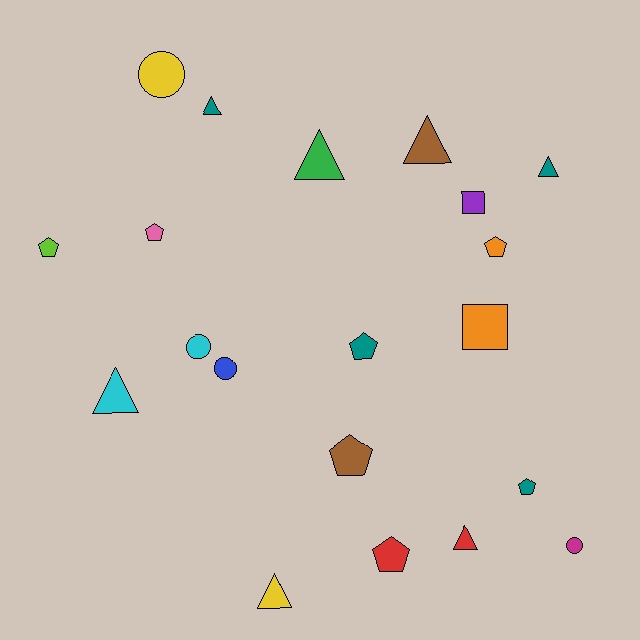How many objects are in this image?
There are 20 objects.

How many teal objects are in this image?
There are 4 teal objects.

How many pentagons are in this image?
There are 7 pentagons.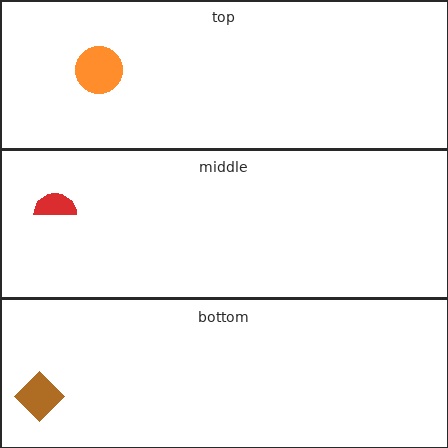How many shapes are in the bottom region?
1.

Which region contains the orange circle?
The top region.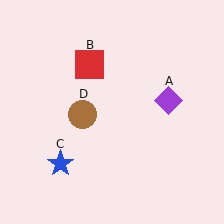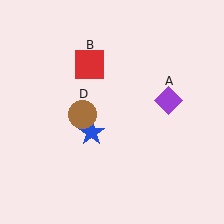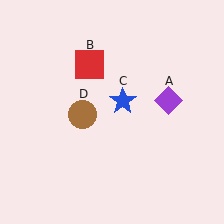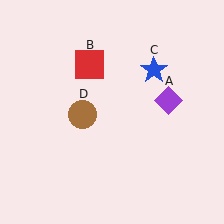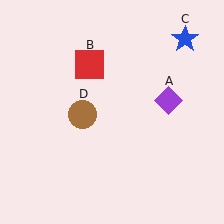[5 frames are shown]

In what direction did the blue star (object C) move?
The blue star (object C) moved up and to the right.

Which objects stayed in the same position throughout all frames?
Purple diamond (object A) and red square (object B) and brown circle (object D) remained stationary.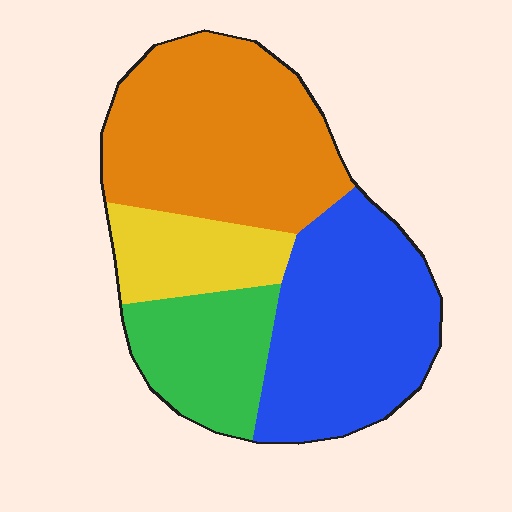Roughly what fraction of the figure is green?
Green covers 17% of the figure.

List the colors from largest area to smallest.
From largest to smallest: orange, blue, green, yellow.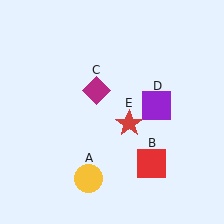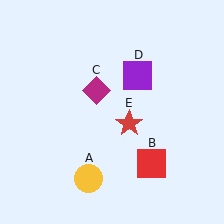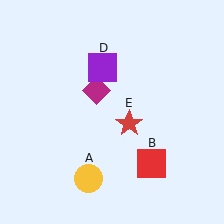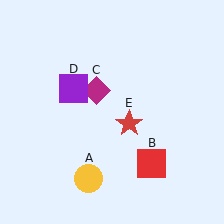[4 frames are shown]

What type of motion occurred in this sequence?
The purple square (object D) rotated counterclockwise around the center of the scene.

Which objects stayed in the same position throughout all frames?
Yellow circle (object A) and red square (object B) and magenta diamond (object C) and red star (object E) remained stationary.